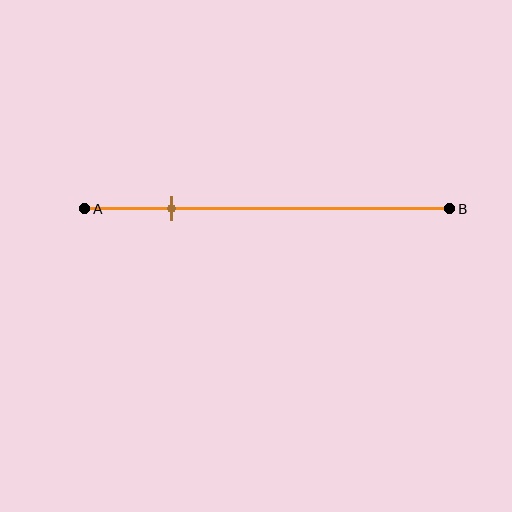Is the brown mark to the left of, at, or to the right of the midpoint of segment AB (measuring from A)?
The brown mark is to the left of the midpoint of segment AB.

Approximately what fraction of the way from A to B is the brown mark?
The brown mark is approximately 25% of the way from A to B.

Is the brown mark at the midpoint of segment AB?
No, the mark is at about 25% from A, not at the 50% midpoint.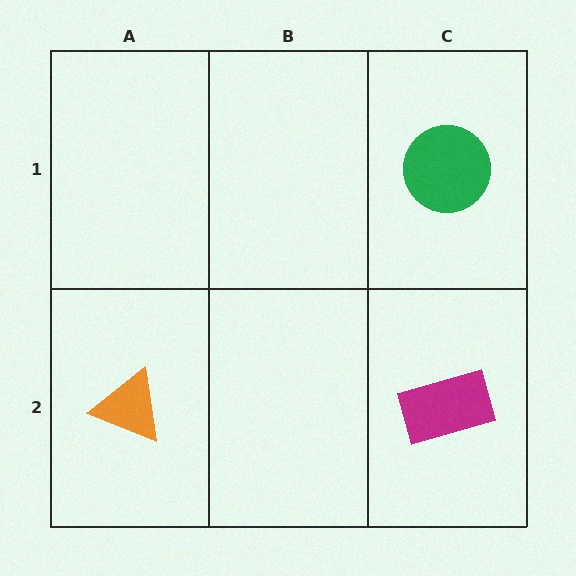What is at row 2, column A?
An orange triangle.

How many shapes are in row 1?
1 shape.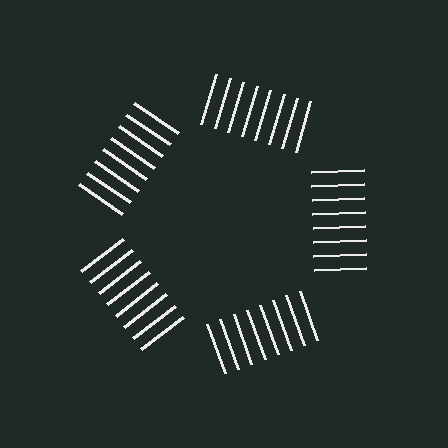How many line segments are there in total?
40 — 8 along each of the 5 edges.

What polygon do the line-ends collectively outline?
An illusory pentagon — the line segments terminate on its edges but no continuous stroke is drawn.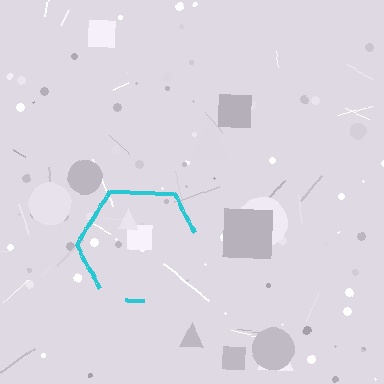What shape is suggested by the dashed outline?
The dashed outline suggests a hexagon.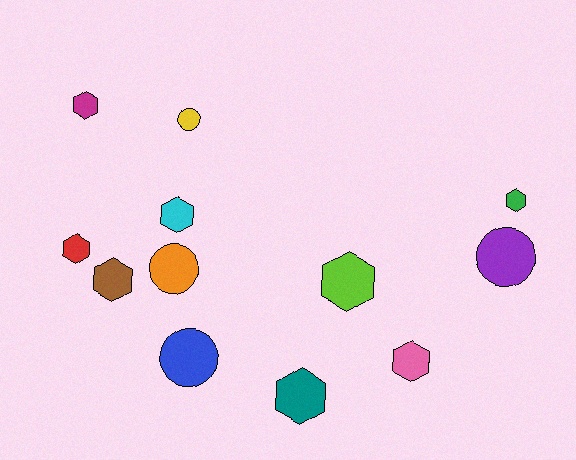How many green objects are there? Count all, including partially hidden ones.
There is 1 green object.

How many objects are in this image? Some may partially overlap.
There are 12 objects.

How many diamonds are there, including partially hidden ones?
There are no diamonds.